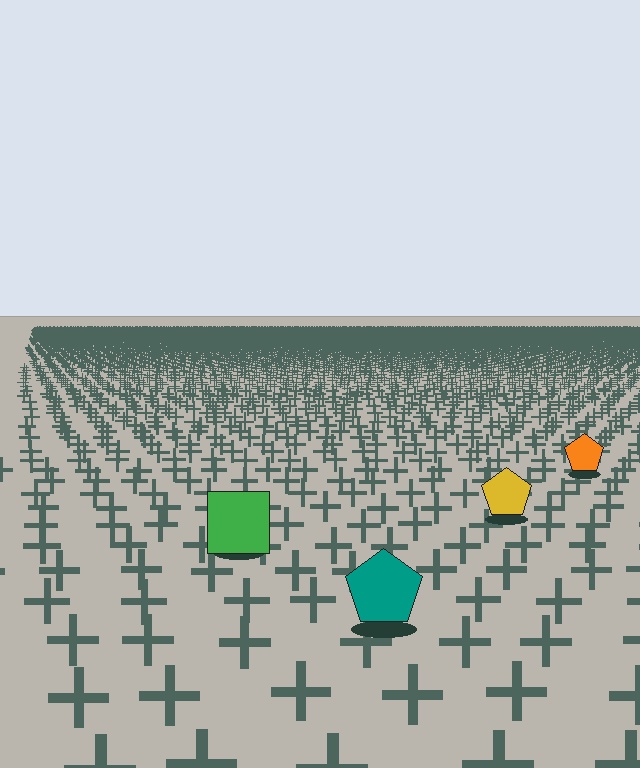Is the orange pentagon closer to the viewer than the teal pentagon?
No. The teal pentagon is closer — you can tell from the texture gradient: the ground texture is coarser near it.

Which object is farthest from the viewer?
The orange pentagon is farthest from the viewer. It appears smaller and the ground texture around it is denser.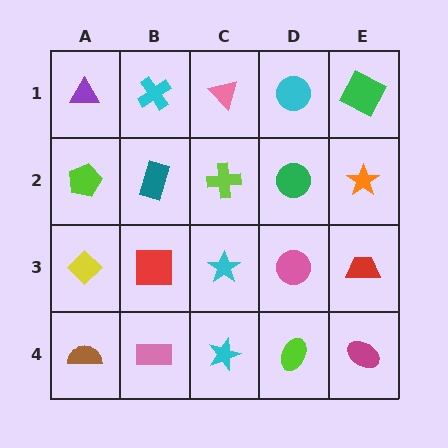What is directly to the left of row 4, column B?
A brown semicircle.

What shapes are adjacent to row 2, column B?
A cyan cross (row 1, column B), a red square (row 3, column B), a lime pentagon (row 2, column A), a lime cross (row 2, column C).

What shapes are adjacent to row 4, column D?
A pink circle (row 3, column D), a cyan star (row 4, column C), a magenta ellipse (row 4, column E).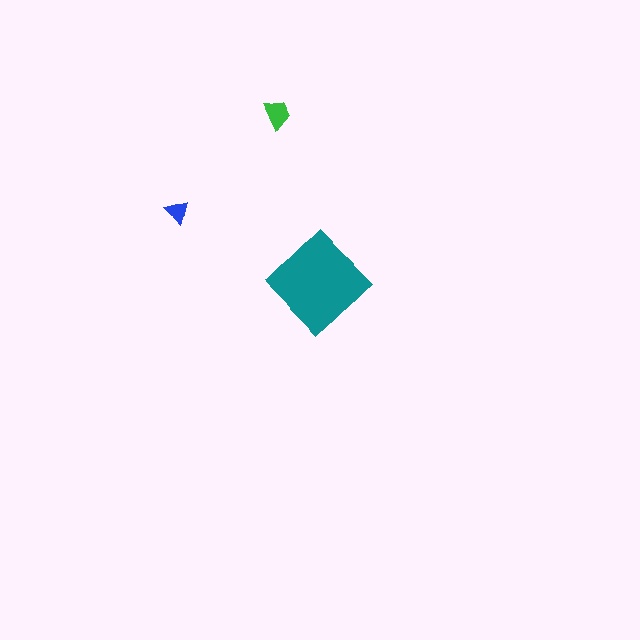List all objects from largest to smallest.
The teal diamond, the green trapezoid, the blue triangle.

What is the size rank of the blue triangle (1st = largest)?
3rd.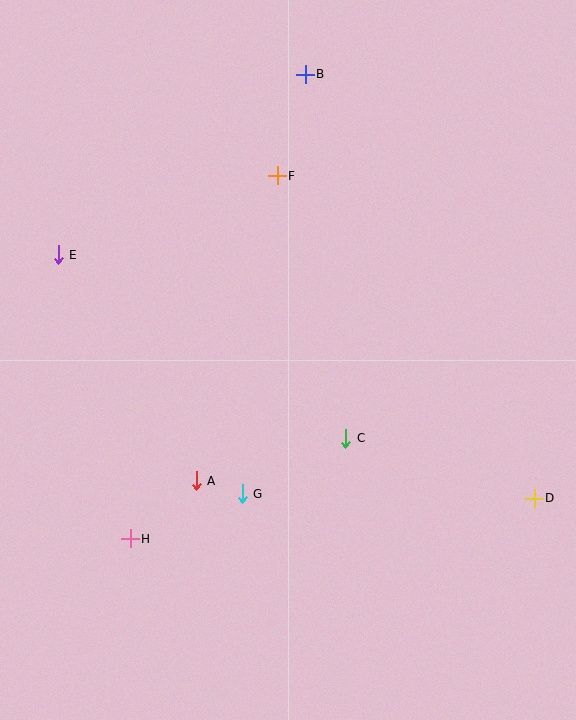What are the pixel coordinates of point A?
Point A is at (196, 481).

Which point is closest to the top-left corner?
Point E is closest to the top-left corner.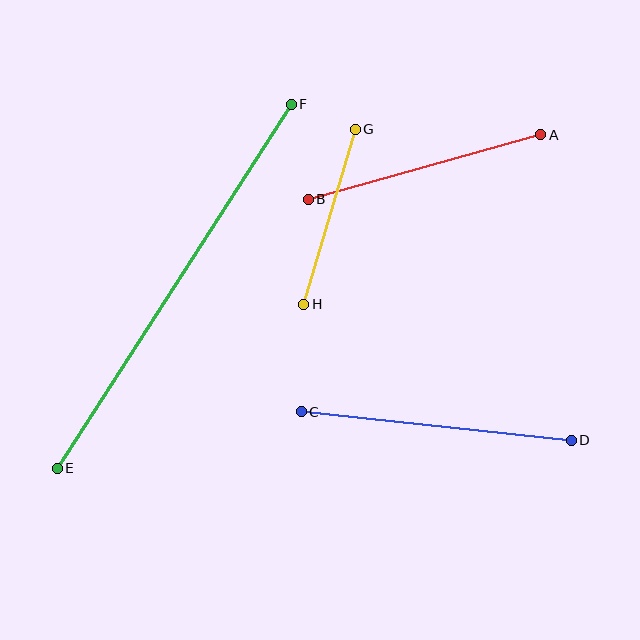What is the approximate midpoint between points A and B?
The midpoint is at approximately (424, 167) pixels.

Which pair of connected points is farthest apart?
Points E and F are farthest apart.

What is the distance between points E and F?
The distance is approximately 433 pixels.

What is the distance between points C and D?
The distance is approximately 271 pixels.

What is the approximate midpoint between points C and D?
The midpoint is at approximately (436, 426) pixels.